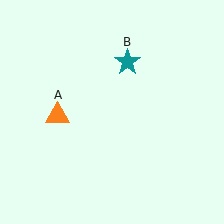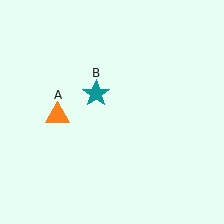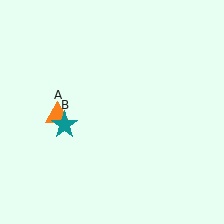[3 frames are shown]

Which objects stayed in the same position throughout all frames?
Orange triangle (object A) remained stationary.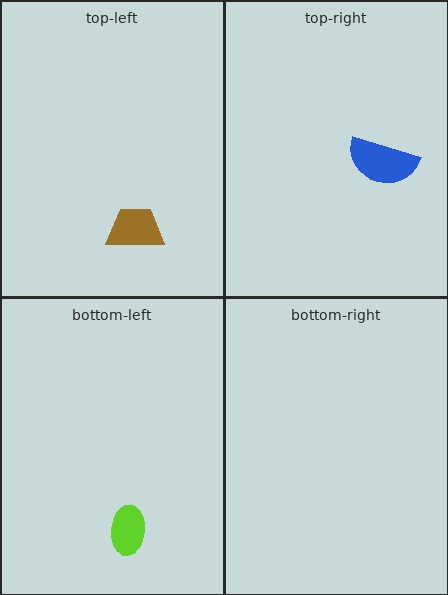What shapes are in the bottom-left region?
The lime ellipse.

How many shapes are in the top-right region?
1.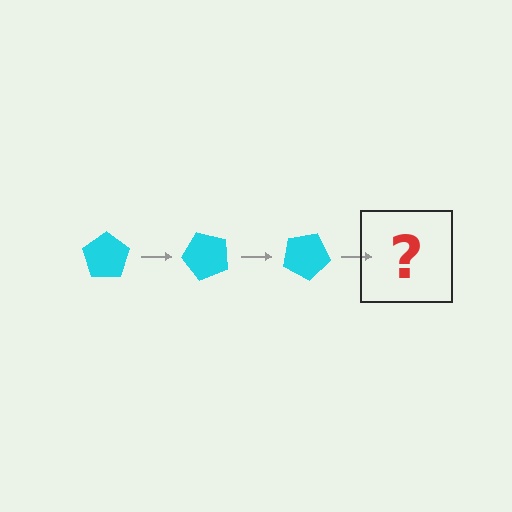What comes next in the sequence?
The next element should be a cyan pentagon rotated 150 degrees.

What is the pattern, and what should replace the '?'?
The pattern is that the pentagon rotates 50 degrees each step. The '?' should be a cyan pentagon rotated 150 degrees.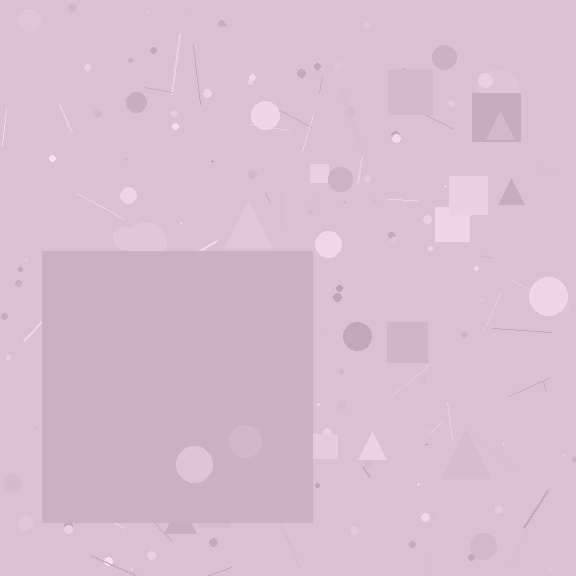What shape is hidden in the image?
A square is hidden in the image.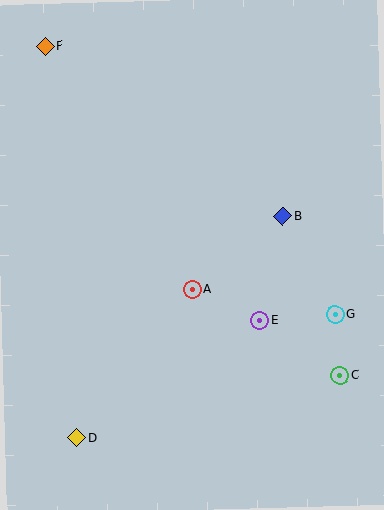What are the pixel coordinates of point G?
Point G is at (335, 315).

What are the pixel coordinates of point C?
Point C is at (340, 375).